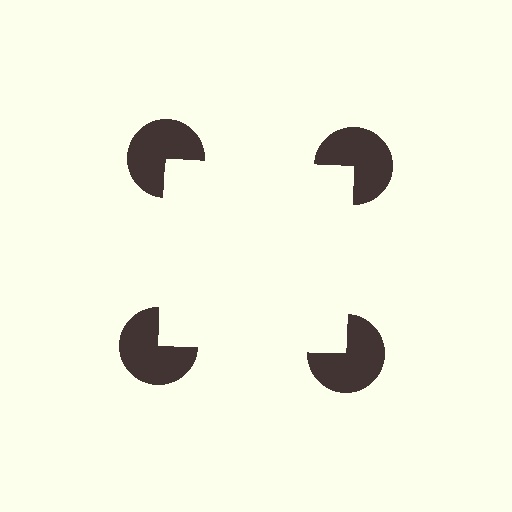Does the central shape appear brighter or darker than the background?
It typically appears slightly brighter than the background, even though no actual brightness change is drawn.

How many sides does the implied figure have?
4 sides.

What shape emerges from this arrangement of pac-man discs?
An illusory square — its edges are inferred from the aligned wedge cuts in the pac-man discs, not physically drawn.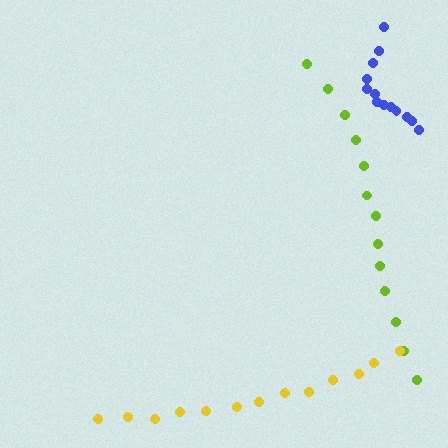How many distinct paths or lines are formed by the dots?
There are 3 distinct paths.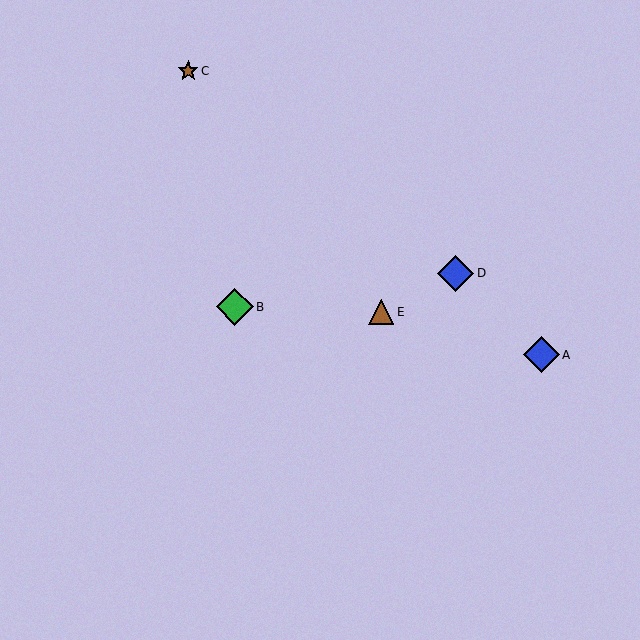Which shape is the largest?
The green diamond (labeled B) is the largest.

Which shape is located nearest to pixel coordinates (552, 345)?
The blue diamond (labeled A) at (541, 355) is nearest to that location.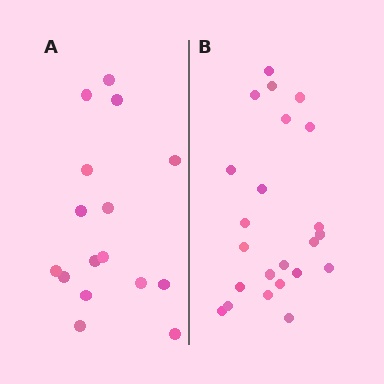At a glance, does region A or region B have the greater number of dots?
Region B (the right region) has more dots.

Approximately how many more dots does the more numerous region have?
Region B has roughly 8 or so more dots than region A.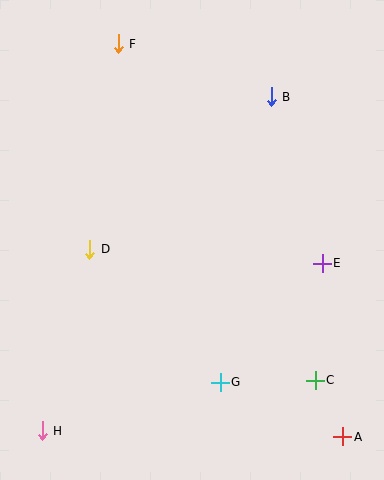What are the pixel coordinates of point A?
Point A is at (343, 437).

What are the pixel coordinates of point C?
Point C is at (315, 380).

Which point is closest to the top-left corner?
Point F is closest to the top-left corner.